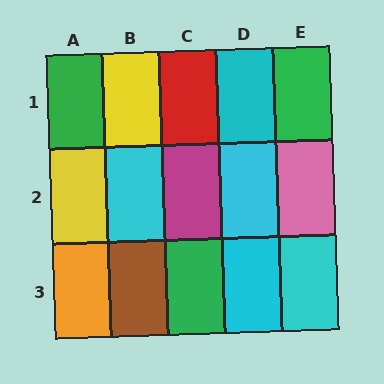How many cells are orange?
1 cell is orange.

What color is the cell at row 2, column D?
Cyan.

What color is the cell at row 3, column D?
Cyan.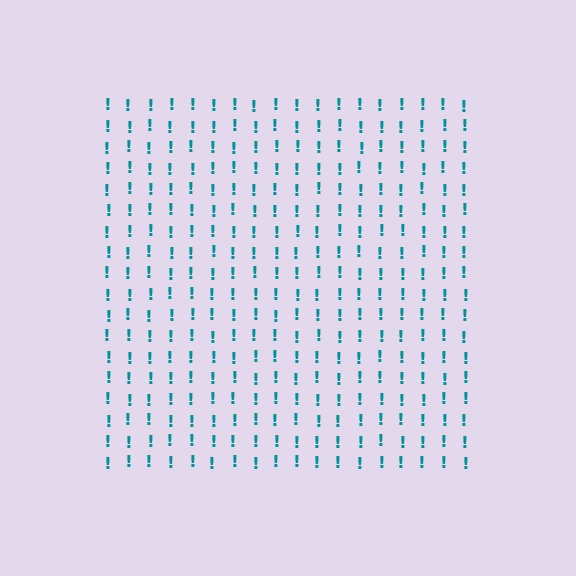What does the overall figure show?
The overall figure shows a square.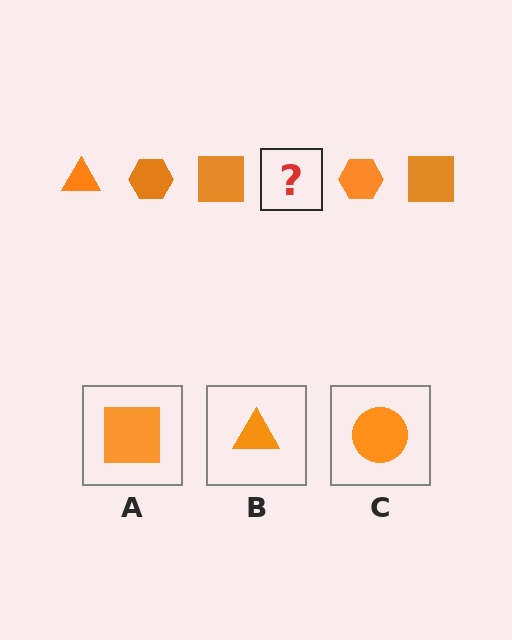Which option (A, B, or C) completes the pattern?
B.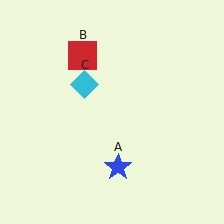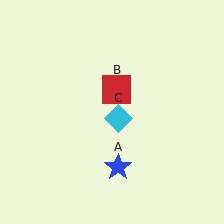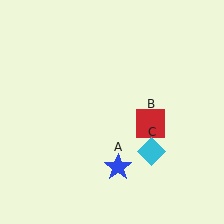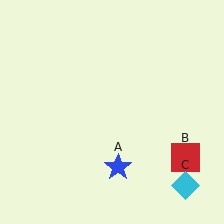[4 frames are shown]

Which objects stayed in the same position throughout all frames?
Blue star (object A) remained stationary.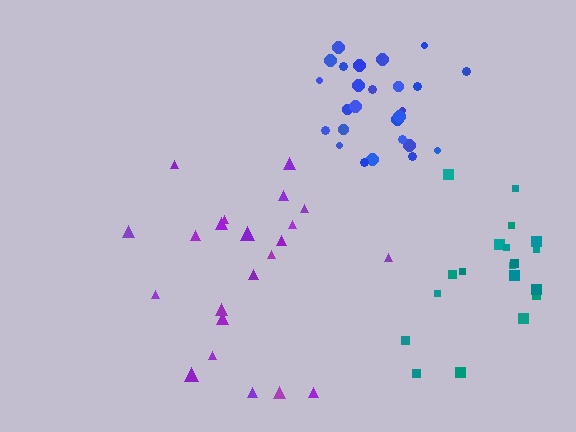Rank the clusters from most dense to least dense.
blue, teal, purple.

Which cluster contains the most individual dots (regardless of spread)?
Blue (26).